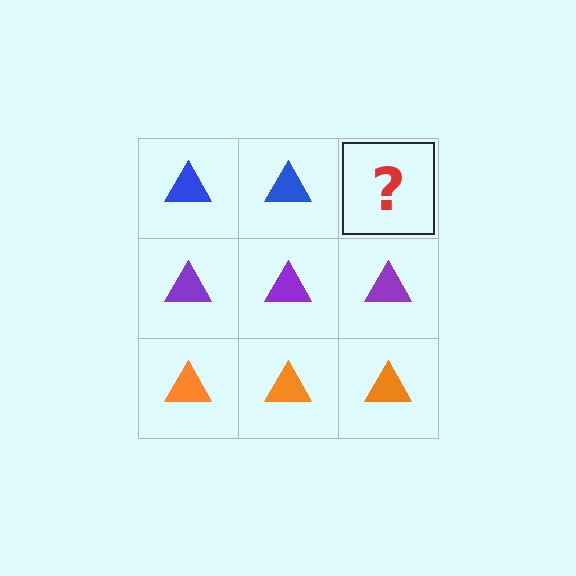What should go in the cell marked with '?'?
The missing cell should contain a blue triangle.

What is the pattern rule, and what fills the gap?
The rule is that each row has a consistent color. The gap should be filled with a blue triangle.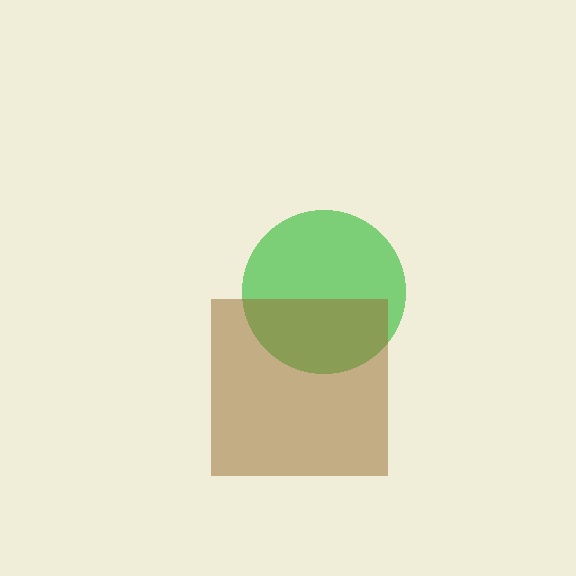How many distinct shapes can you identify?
There are 2 distinct shapes: a green circle, a brown square.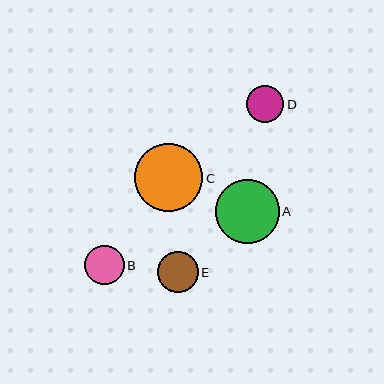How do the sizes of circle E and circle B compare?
Circle E and circle B are approximately the same size.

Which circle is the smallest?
Circle D is the smallest with a size of approximately 37 pixels.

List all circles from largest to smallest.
From largest to smallest: C, A, E, B, D.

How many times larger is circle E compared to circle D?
Circle E is approximately 1.1 times the size of circle D.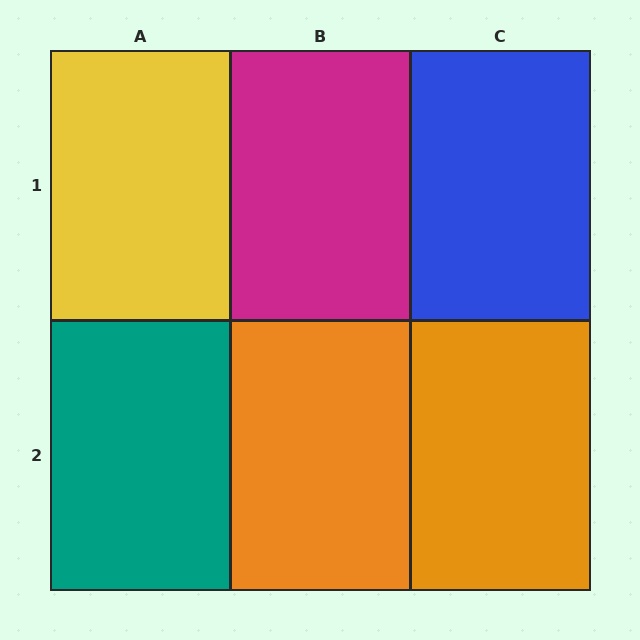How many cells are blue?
1 cell is blue.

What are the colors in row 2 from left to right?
Teal, orange, orange.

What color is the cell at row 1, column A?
Yellow.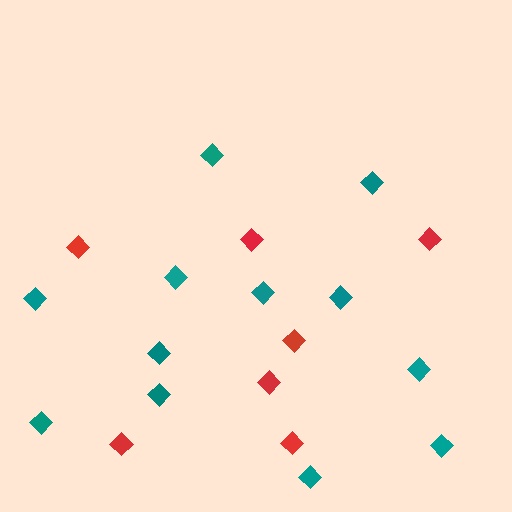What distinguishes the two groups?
There are 2 groups: one group of teal diamonds (12) and one group of red diamonds (7).